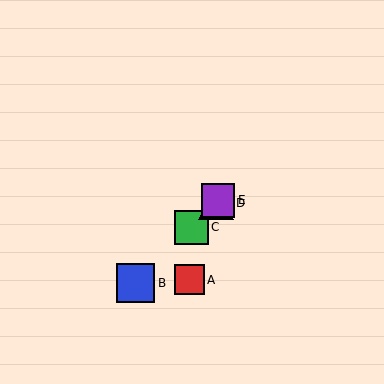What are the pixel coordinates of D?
Object D is at (216, 203).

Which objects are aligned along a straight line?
Objects B, C, D, E are aligned along a straight line.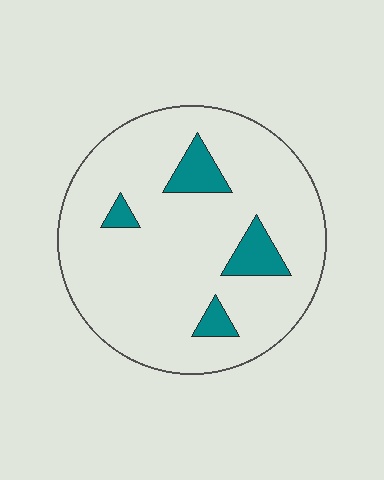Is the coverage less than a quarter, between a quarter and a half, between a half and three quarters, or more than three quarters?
Less than a quarter.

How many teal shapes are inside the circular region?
4.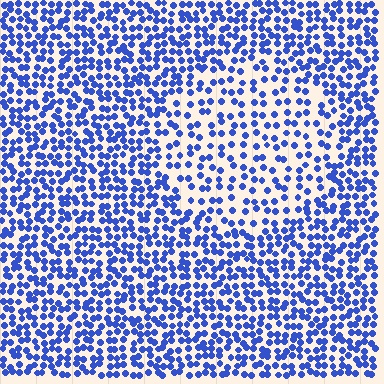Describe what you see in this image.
The image contains small blue elements arranged at two different densities. A circle-shaped region is visible where the elements are less densely packed than the surrounding area.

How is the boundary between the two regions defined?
The boundary is defined by a change in element density (approximately 1.8x ratio). All elements are the same color, size, and shape.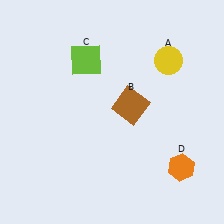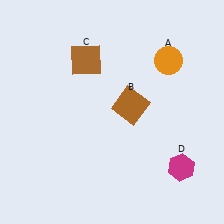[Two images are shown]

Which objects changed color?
A changed from yellow to orange. C changed from lime to brown. D changed from orange to magenta.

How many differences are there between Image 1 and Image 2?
There are 3 differences between the two images.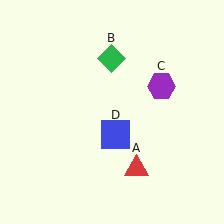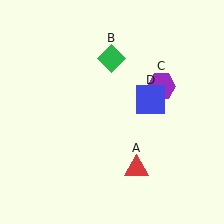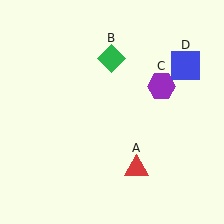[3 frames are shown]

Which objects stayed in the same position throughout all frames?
Red triangle (object A) and green diamond (object B) and purple hexagon (object C) remained stationary.